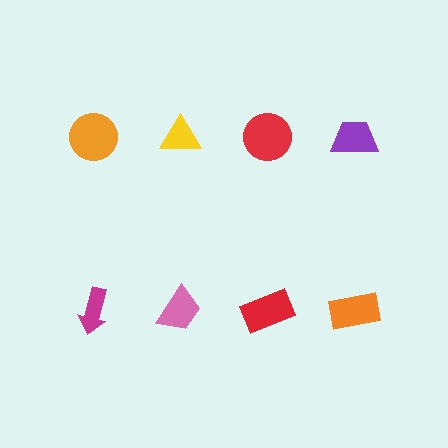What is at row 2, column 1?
A magenta arrow.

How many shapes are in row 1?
4 shapes.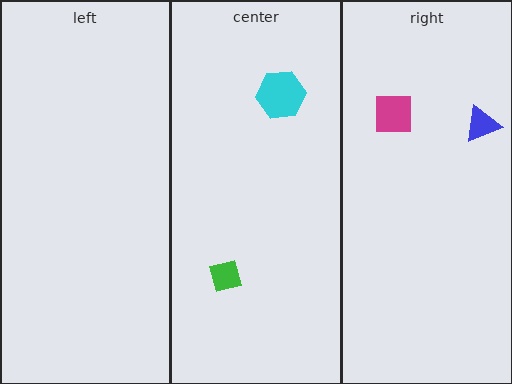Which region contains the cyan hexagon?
The center region.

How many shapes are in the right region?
2.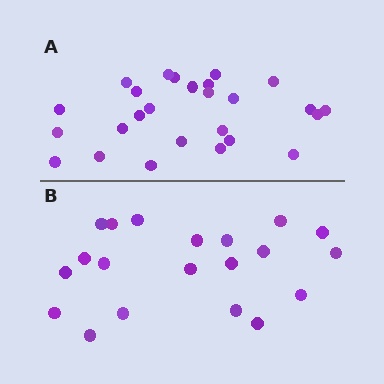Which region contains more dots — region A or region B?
Region A (the top region) has more dots.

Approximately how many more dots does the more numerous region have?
Region A has about 6 more dots than region B.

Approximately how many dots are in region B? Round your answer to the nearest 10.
About 20 dots.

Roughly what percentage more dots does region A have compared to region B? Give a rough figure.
About 30% more.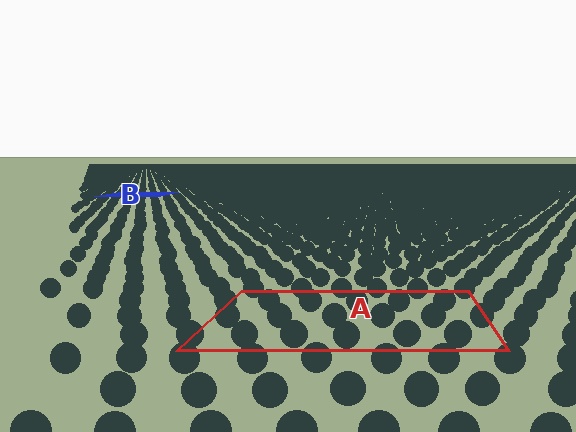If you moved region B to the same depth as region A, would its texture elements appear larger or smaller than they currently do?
They would appear larger. At a closer depth, the same texture elements are projected at a bigger on-screen size.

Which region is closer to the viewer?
Region A is closer. The texture elements there are larger and more spread out.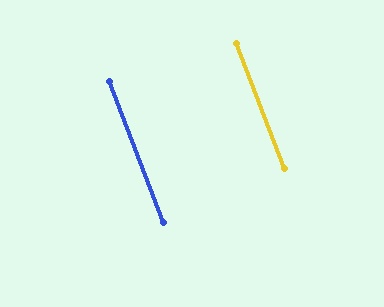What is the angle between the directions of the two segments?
Approximately 0 degrees.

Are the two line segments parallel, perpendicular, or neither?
Parallel — their directions differ by only 0.3°.